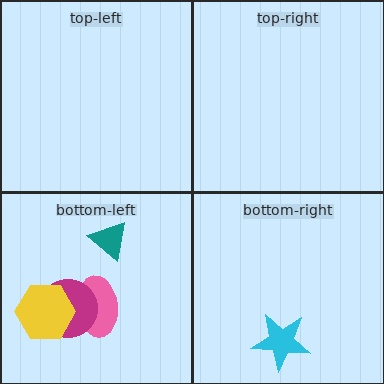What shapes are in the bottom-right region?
The cyan star.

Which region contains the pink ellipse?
The bottom-left region.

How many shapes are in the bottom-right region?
1.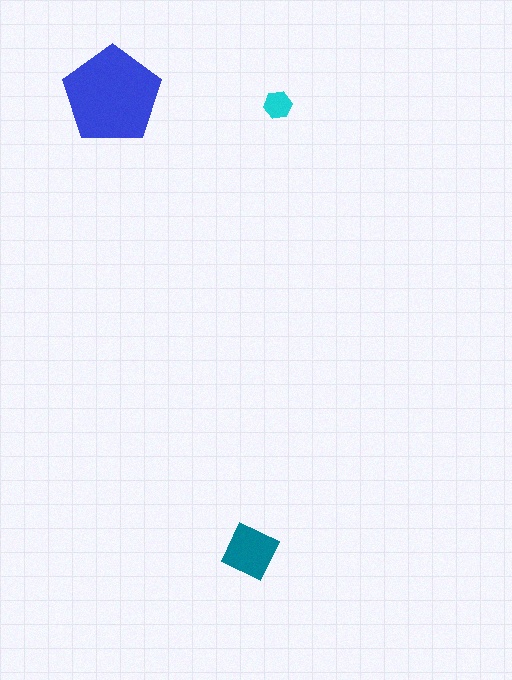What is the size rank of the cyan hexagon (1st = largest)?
3rd.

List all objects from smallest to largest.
The cyan hexagon, the teal diamond, the blue pentagon.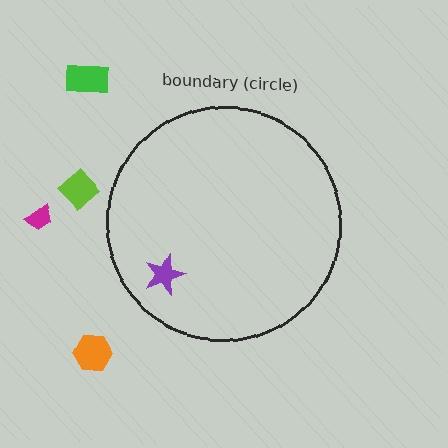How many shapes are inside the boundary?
1 inside, 4 outside.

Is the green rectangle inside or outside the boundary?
Outside.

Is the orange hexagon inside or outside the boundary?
Outside.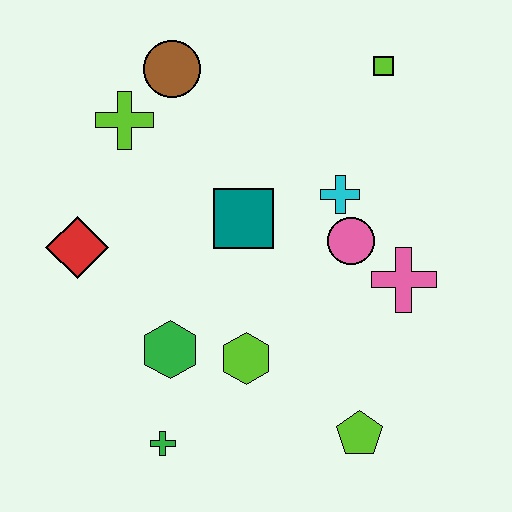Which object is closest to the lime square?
The cyan cross is closest to the lime square.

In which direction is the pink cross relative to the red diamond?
The pink cross is to the right of the red diamond.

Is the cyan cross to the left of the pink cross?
Yes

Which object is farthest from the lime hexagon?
The lime square is farthest from the lime hexagon.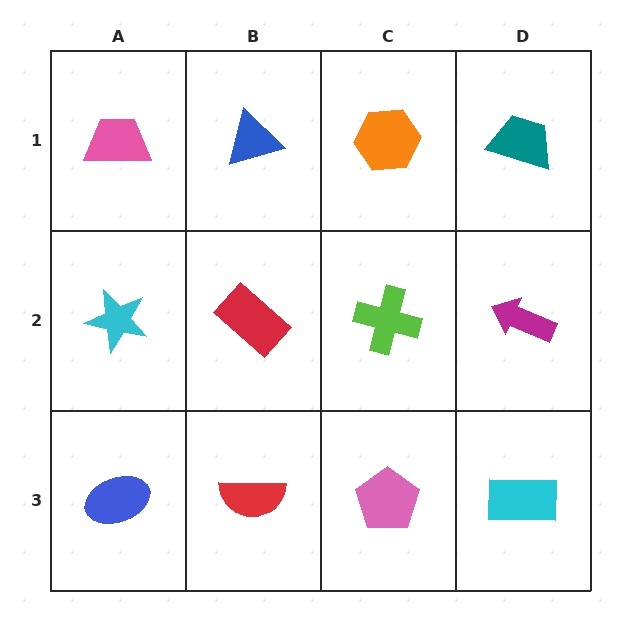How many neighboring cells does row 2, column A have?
3.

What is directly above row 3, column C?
A lime cross.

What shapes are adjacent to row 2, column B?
A blue triangle (row 1, column B), a red semicircle (row 3, column B), a cyan star (row 2, column A), a lime cross (row 2, column C).